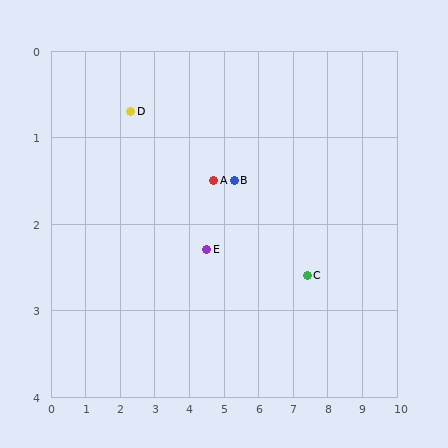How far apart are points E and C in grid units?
Points E and C are about 2.9 grid units apart.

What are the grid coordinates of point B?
Point B is at approximately (5.3, 1.5).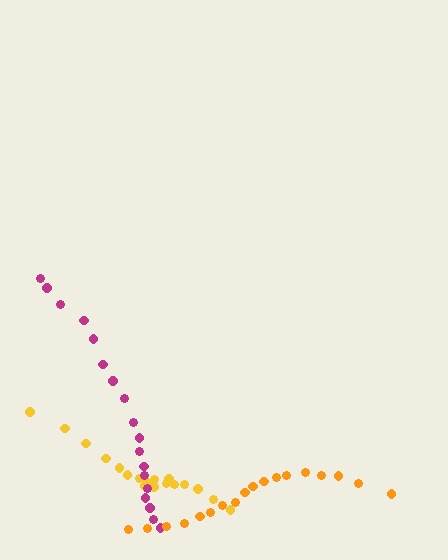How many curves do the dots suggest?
There are 3 distinct paths.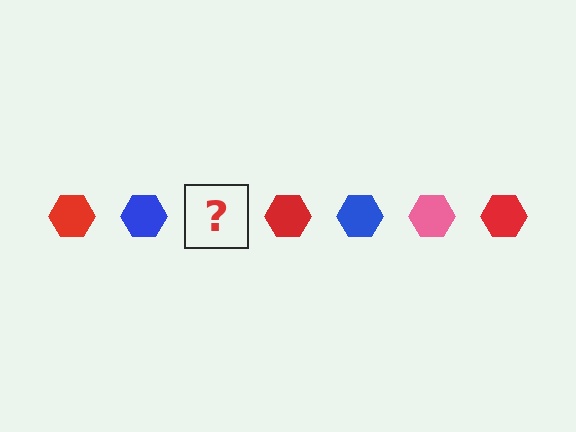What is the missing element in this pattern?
The missing element is a pink hexagon.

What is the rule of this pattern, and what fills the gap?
The rule is that the pattern cycles through red, blue, pink hexagons. The gap should be filled with a pink hexagon.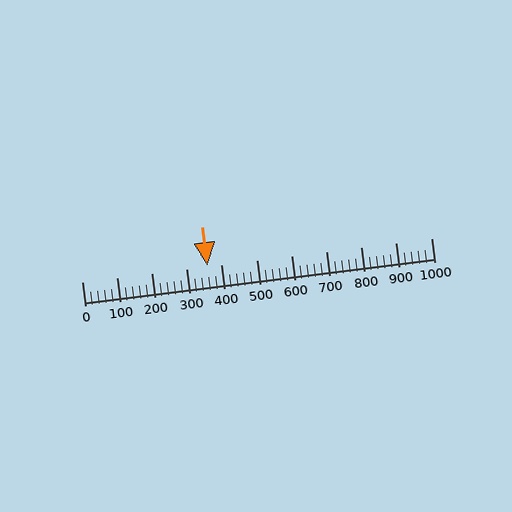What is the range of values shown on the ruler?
The ruler shows values from 0 to 1000.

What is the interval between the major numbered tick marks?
The major tick marks are spaced 100 units apart.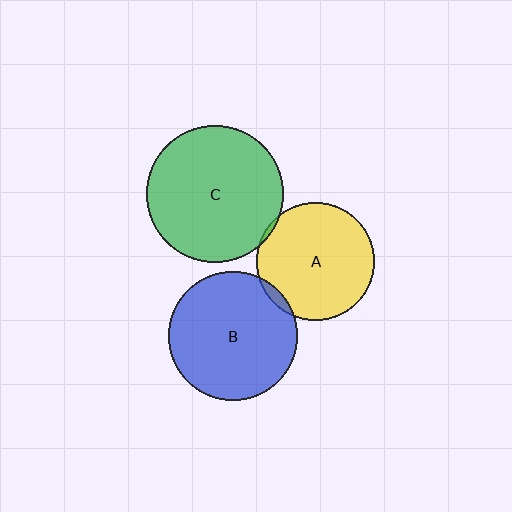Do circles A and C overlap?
Yes.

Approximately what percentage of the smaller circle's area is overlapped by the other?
Approximately 5%.